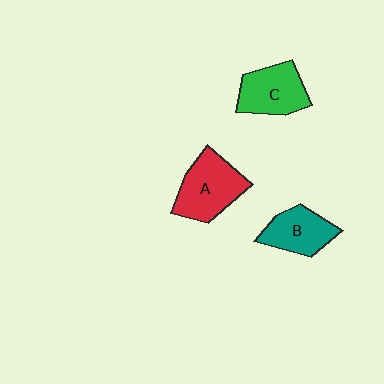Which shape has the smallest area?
Shape B (teal).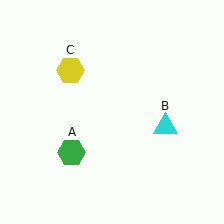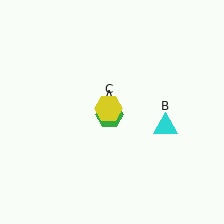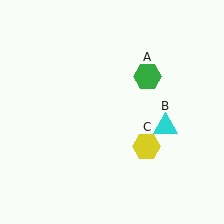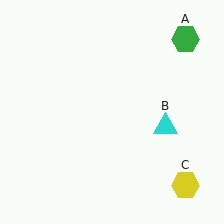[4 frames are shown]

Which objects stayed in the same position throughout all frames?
Cyan triangle (object B) remained stationary.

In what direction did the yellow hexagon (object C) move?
The yellow hexagon (object C) moved down and to the right.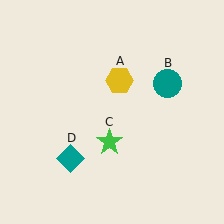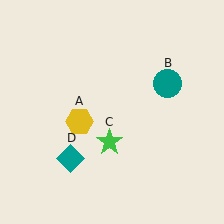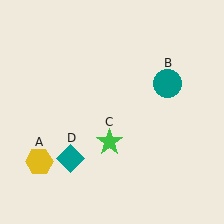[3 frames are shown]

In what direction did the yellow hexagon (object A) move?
The yellow hexagon (object A) moved down and to the left.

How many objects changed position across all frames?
1 object changed position: yellow hexagon (object A).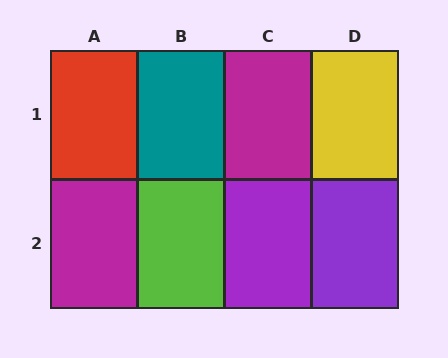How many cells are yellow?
1 cell is yellow.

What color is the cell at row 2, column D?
Purple.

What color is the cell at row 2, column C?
Purple.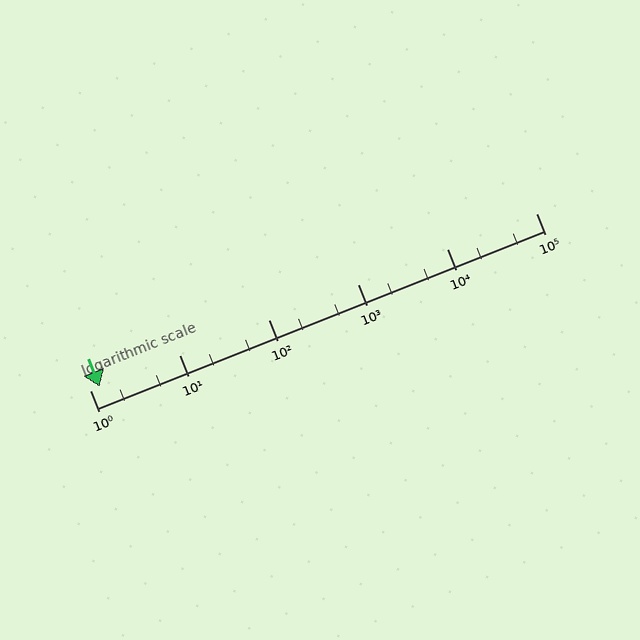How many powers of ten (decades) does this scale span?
The scale spans 5 decades, from 1 to 100000.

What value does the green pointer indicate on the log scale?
The pointer indicates approximately 1.3.